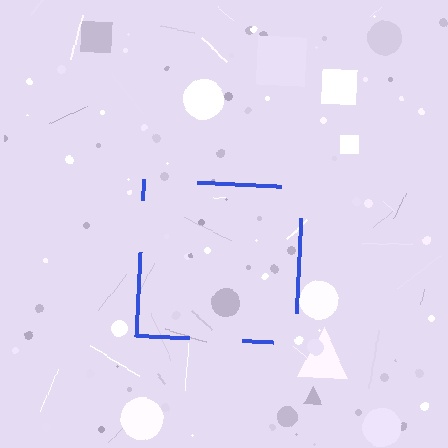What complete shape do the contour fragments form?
The contour fragments form a square.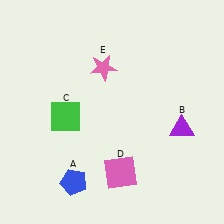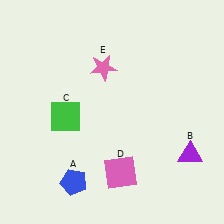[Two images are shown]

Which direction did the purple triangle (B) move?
The purple triangle (B) moved down.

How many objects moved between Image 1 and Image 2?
1 object moved between the two images.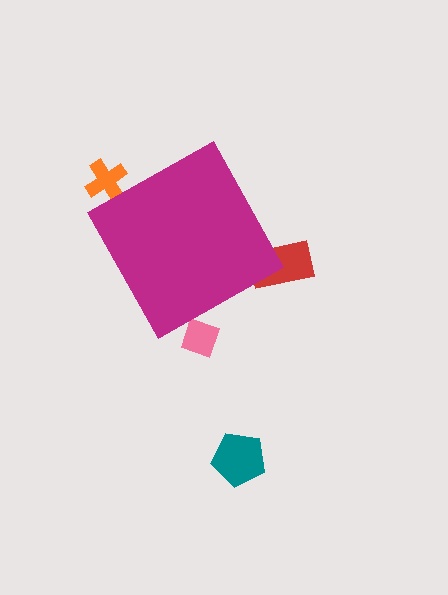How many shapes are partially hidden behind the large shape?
3 shapes are partially hidden.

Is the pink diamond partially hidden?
Yes, the pink diamond is partially hidden behind the magenta diamond.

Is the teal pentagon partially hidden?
No, the teal pentagon is fully visible.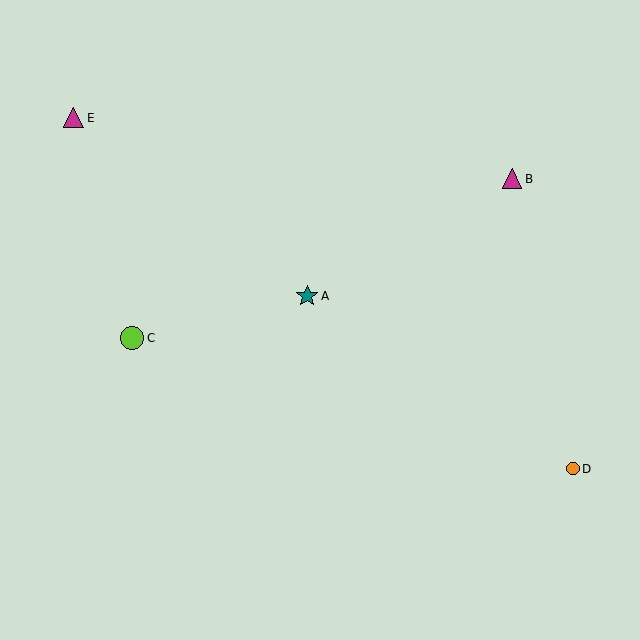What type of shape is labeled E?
Shape E is a magenta triangle.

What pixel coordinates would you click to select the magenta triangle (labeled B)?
Click at (512, 179) to select the magenta triangle B.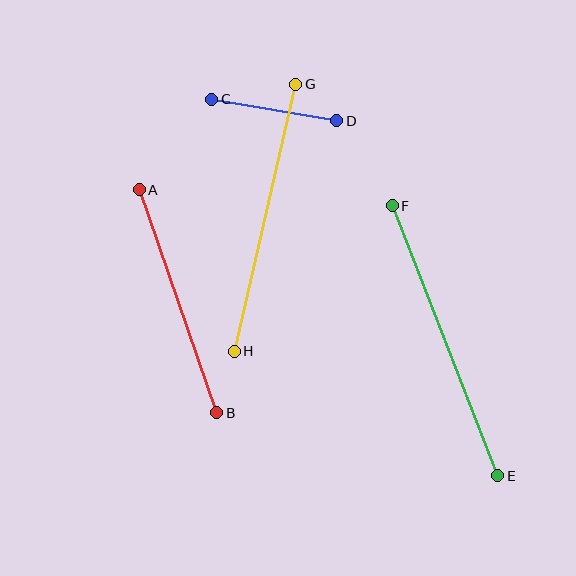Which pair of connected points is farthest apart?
Points E and F are farthest apart.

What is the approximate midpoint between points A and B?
The midpoint is at approximately (178, 301) pixels.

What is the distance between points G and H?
The distance is approximately 274 pixels.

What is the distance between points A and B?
The distance is approximately 236 pixels.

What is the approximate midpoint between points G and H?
The midpoint is at approximately (265, 218) pixels.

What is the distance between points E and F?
The distance is approximately 290 pixels.